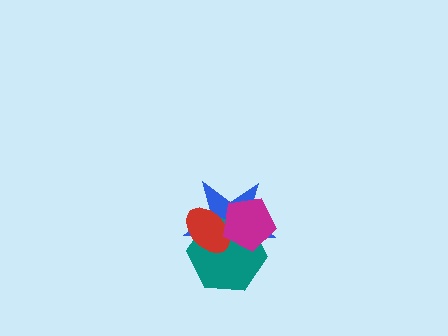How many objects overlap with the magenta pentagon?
3 objects overlap with the magenta pentagon.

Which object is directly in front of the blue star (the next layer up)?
The teal hexagon is directly in front of the blue star.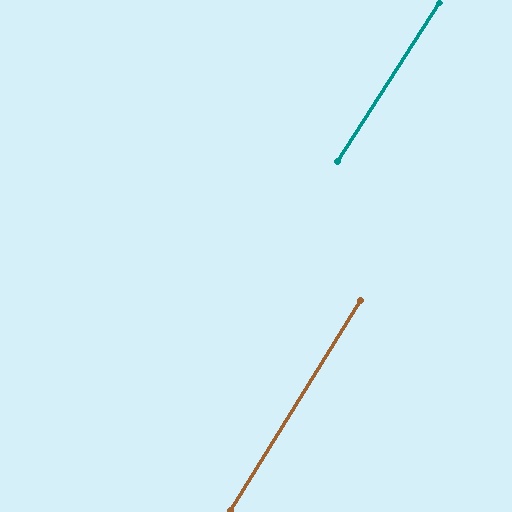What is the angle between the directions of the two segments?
Approximately 1 degree.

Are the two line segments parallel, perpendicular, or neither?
Parallel — their directions differ by only 0.8°.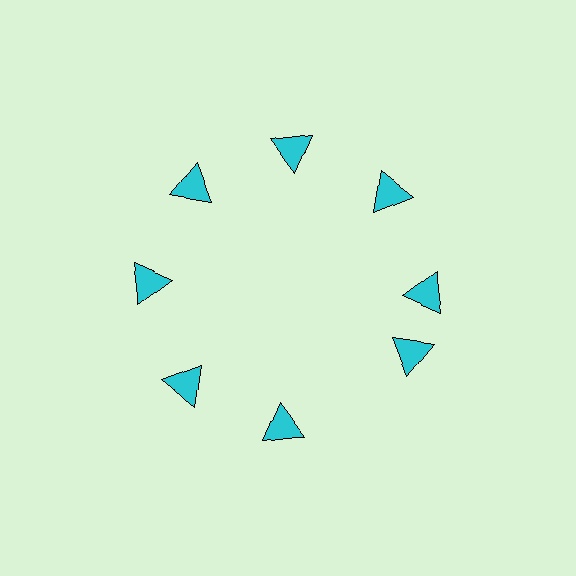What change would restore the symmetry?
The symmetry would be restored by rotating it back into even spacing with its neighbors so that all 8 triangles sit at equal angles and equal distance from the center.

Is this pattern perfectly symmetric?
No. The 8 cyan triangles are arranged in a ring, but one element near the 4 o'clock position is rotated out of alignment along the ring, breaking the 8-fold rotational symmetry.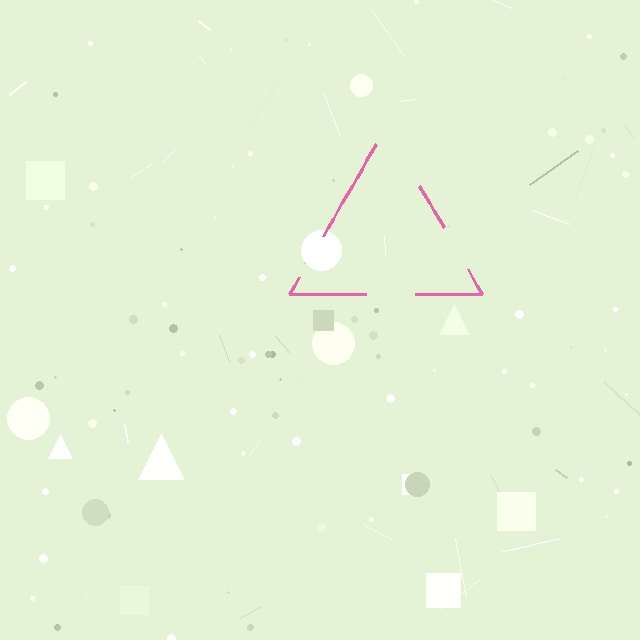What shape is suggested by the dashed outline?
The dashed outline suggests a triangle.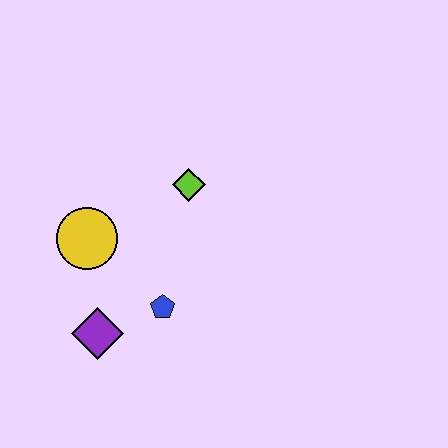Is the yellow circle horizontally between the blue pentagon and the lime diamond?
No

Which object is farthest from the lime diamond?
The purple diamond is farthest from the lime diamond.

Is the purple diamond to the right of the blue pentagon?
No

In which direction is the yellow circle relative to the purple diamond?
The yellow circle is above the purple diamond.